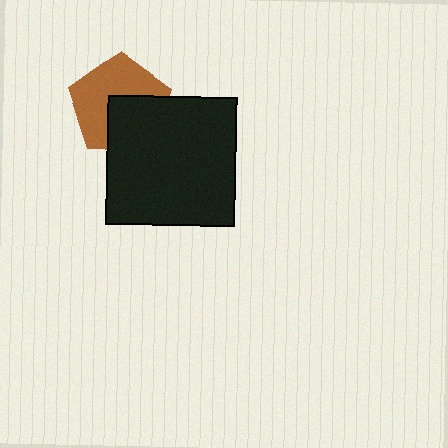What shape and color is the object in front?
The object in front is a black square.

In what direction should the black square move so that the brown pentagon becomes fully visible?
The black square should move toward the lower-right. That is the shortest direction to clear the overlap and leave the brown pentagon fully visible.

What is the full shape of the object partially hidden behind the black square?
The partially hidden object is a brown pentagon.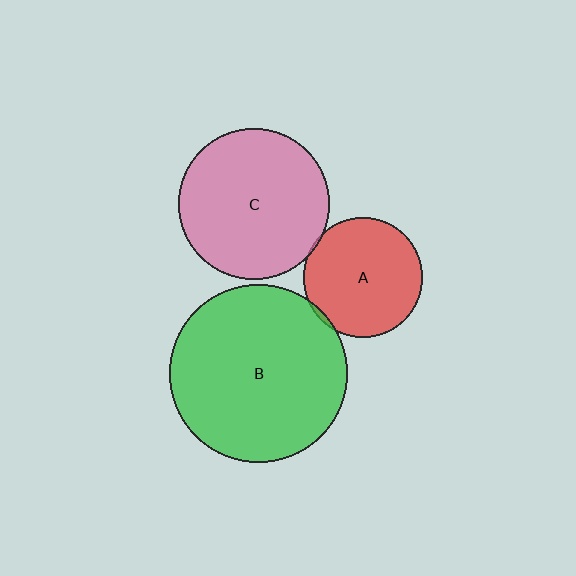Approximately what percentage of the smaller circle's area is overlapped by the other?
Approximately 5%.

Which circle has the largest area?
Circle B (green).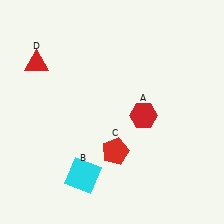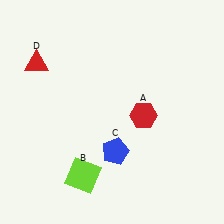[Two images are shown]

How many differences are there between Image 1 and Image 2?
There are 2 differences between the two images.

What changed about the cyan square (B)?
In Image 1, B is cyan. In Image 2, it changed to lime.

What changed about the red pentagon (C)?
In Image 1, C is red. In Image 2, it changed to blue.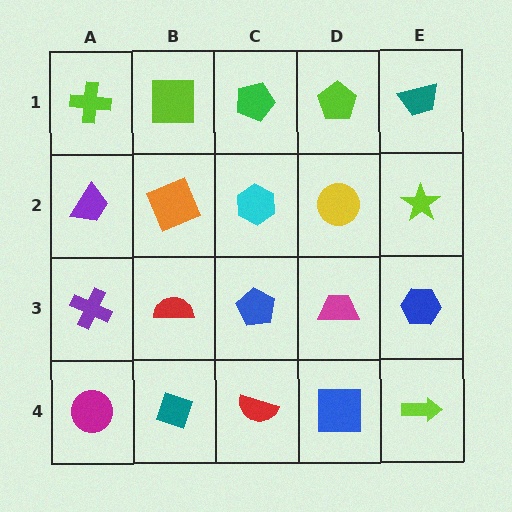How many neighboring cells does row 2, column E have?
3.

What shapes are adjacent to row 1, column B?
An orange square (row 2, column B), a lime cross (row 1, column A), a green pentagon (row 1, column C).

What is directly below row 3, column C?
A red semicircle.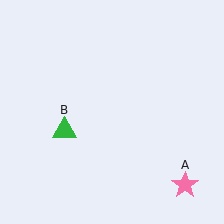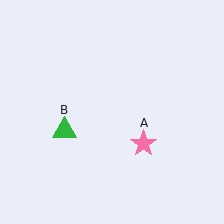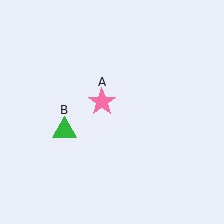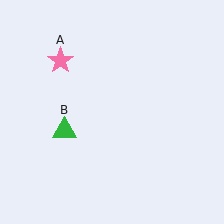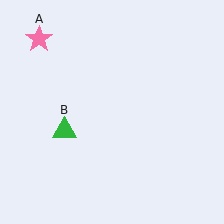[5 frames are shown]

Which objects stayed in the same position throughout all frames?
Green triangle (object B) remained stationary.